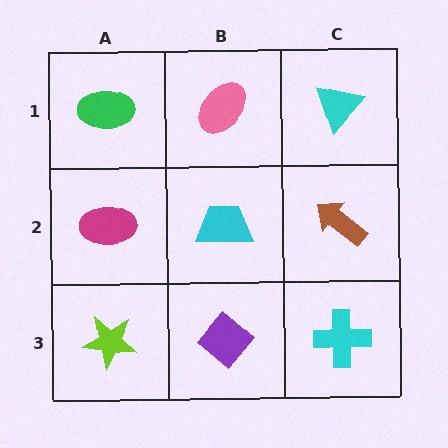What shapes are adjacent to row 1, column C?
A brown arrow (row 2, column C), a pink ellipse (row 1, column B).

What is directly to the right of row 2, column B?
A brown arrow.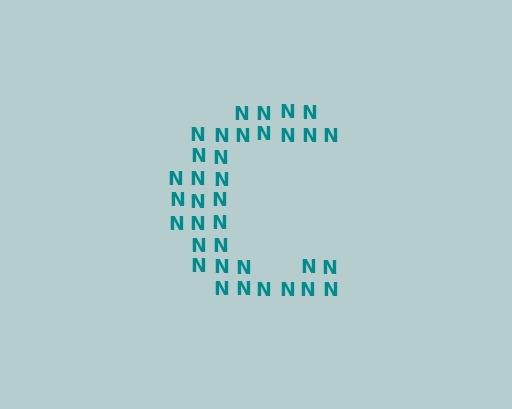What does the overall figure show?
The overall figure shows the letter C.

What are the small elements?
The small elements are letter N's.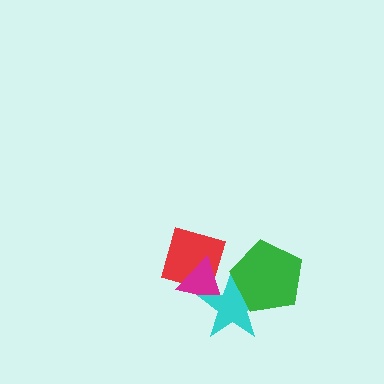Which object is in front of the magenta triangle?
The cyan star is in front of the magenta triangle.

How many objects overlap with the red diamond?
2 objects overlap with the red diamond.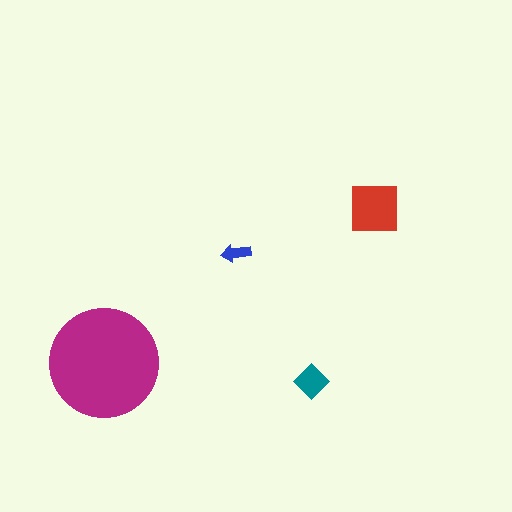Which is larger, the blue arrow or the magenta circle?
The magenta circle.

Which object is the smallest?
The blue arrow.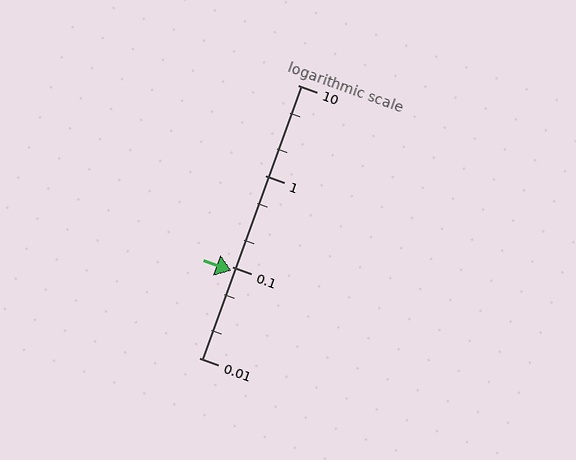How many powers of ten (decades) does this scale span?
The scale spans 3 decades, from 0.01 to 10.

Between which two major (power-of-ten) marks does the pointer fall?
The pointer is between 0.01 and 0.1.